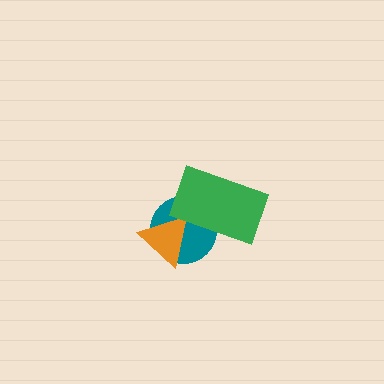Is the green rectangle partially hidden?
No, no other shape covers it.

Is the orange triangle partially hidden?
Yes, it is partially covered by another shape.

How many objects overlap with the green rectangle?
2 objects overlap with the green rectangle.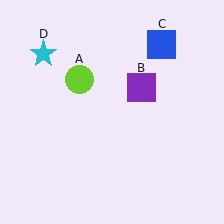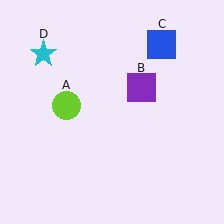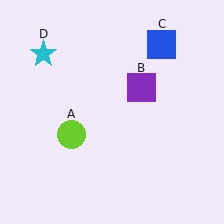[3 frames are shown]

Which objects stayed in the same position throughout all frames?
Purple square (object B) and blue square (object C) and cyan star (object D) remained stationary.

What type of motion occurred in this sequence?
The lime circle (object A) rotated counterclockwise around the center of the scene.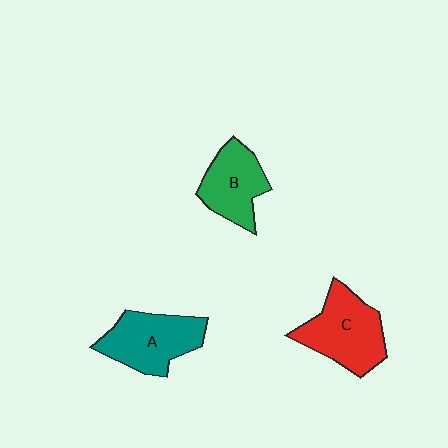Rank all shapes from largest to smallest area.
From largest to smallest: C (red), A (teal), B (green).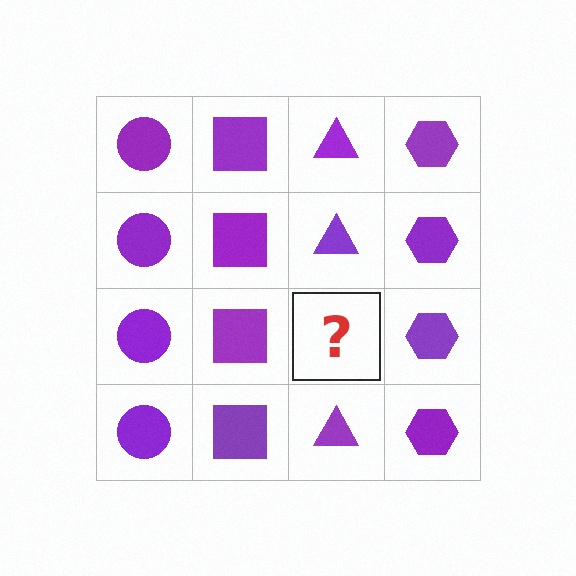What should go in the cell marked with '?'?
The missing cell should contain a purple triangle.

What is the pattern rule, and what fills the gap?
The rule is that each column has a consistent shape. The gap should be filled with a purple triangle.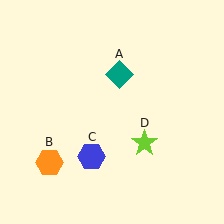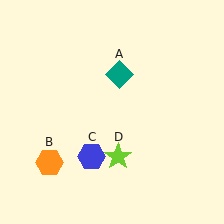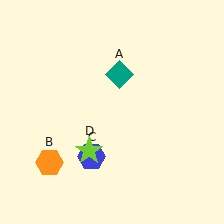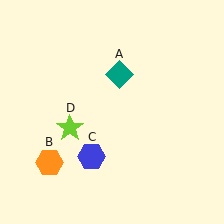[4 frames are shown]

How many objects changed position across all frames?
1 object changed position: lime star (object D).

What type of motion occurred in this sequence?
The lime star (object D) rotated clockwise around the center of the scene.